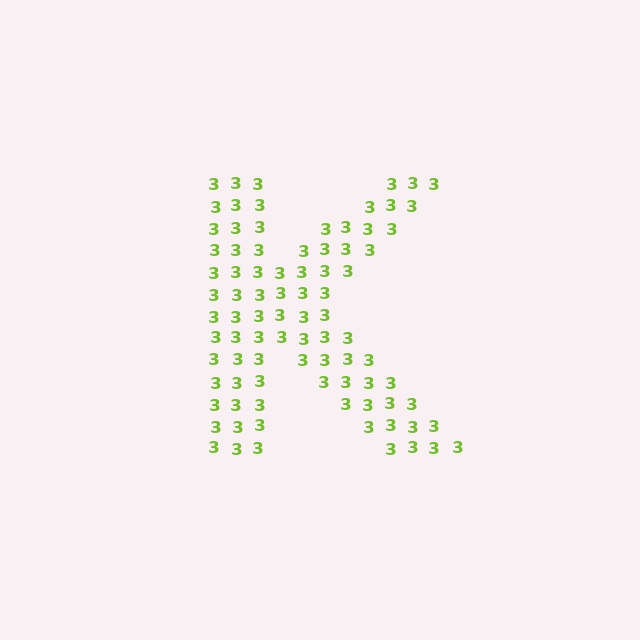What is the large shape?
The large shape is the letter K.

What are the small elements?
The small elements are digit 3's.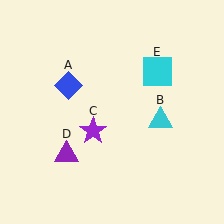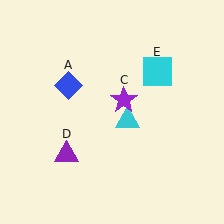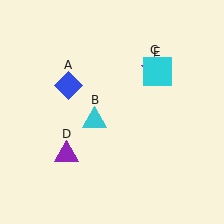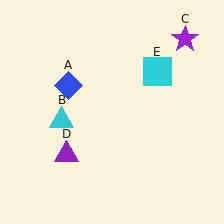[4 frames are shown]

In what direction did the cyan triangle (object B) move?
The cyan triangle (object B) moved left.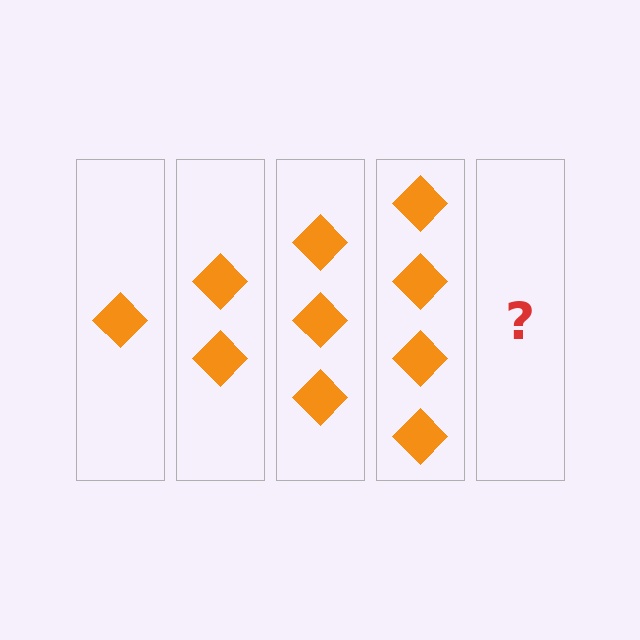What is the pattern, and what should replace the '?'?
The pattern is that each step adds one more diamond. The '?' should be 5 diamonds.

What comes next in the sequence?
The next element should be 5 diamonds.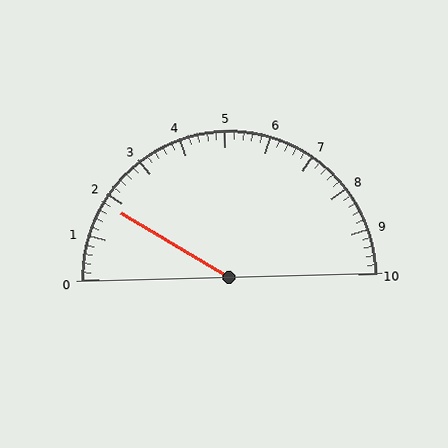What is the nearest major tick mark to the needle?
The nearest major tick mark is 2.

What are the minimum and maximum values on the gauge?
The gauge ranges from 0 to 10.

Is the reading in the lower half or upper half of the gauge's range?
The reading is in the lower half of the range (0 to 10).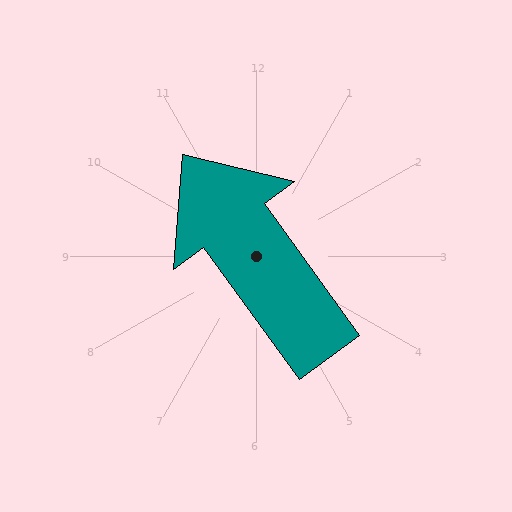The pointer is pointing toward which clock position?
Roughly 11 o'clock.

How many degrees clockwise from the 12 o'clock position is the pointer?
Approximately 324 degrees.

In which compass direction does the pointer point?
Northwest.